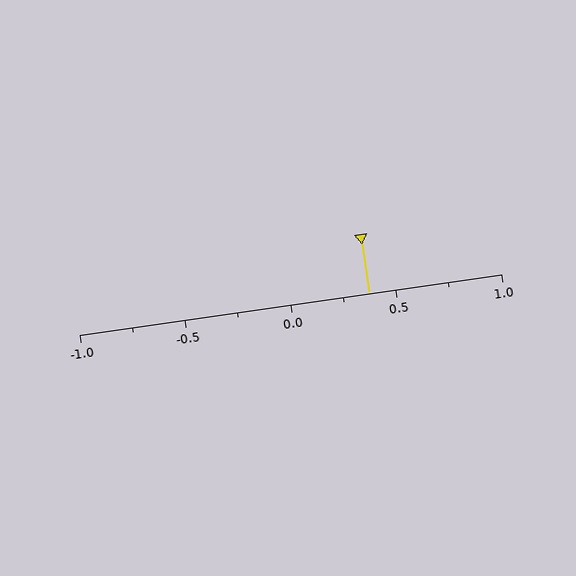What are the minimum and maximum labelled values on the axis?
The axis runs from -1.0 to 1.0.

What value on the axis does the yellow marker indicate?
The marker indicates approximately 0.38.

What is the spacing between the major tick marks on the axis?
The major ticks are spaced 0.5 apart.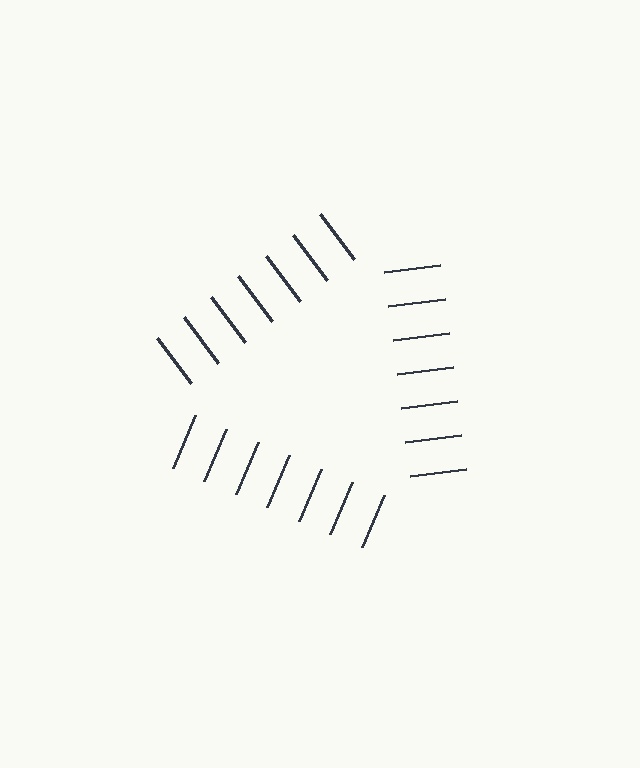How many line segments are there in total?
21 — 7 along each of the 3 edges.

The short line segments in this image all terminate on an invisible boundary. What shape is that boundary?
An illusory triangle — the line segments terminate on its edges but no continuous stroke is drawn.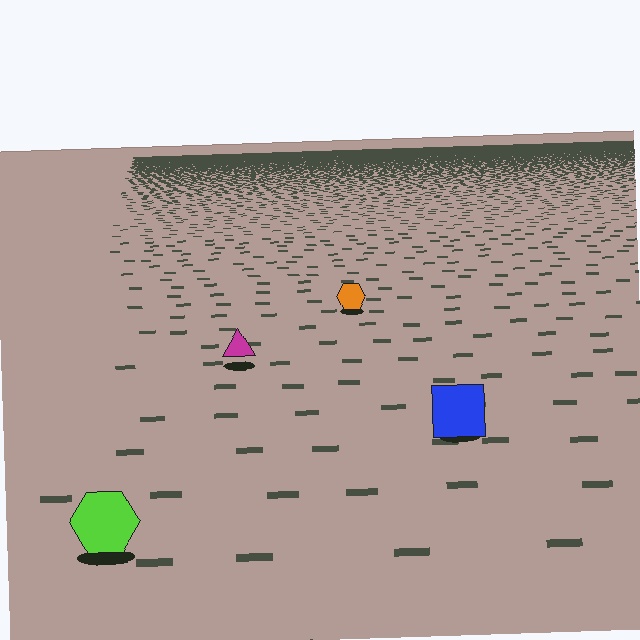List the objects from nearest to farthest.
From nearest to farthest: the lime hexagon, the blue square, the magenta triangle, the orange hexagon.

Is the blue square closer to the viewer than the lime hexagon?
No. The lime hexagon is closer — you can tell from the texture gradient: the ground texture is coarser near it.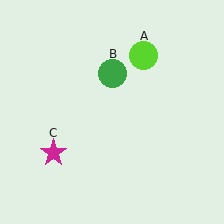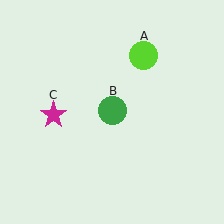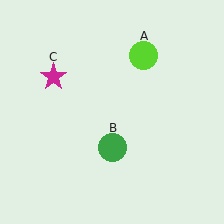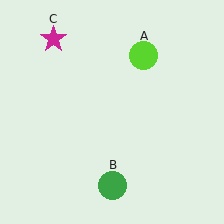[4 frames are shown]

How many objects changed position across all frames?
2 objects changed position: green circle (object B), magenta star (object C).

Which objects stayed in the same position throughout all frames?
Lime circle (object A) remained stationary.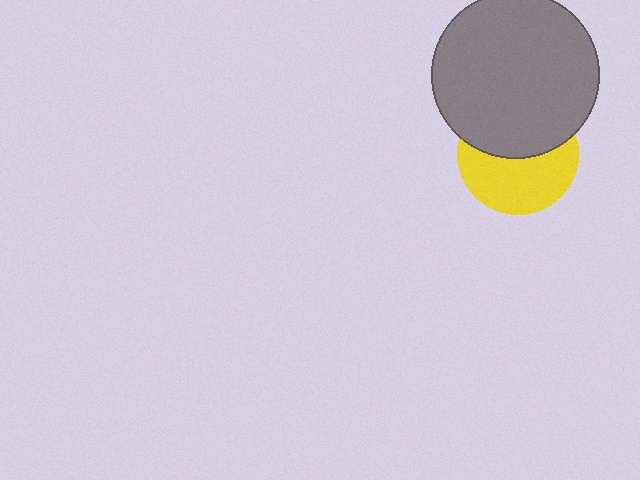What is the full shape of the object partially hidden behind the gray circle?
The partially hidden object is a yellow circle.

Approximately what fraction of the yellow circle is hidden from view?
Roughly 47% of the yellow circle is hidden behind the gray circle.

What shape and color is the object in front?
The object in front is a gray circle.